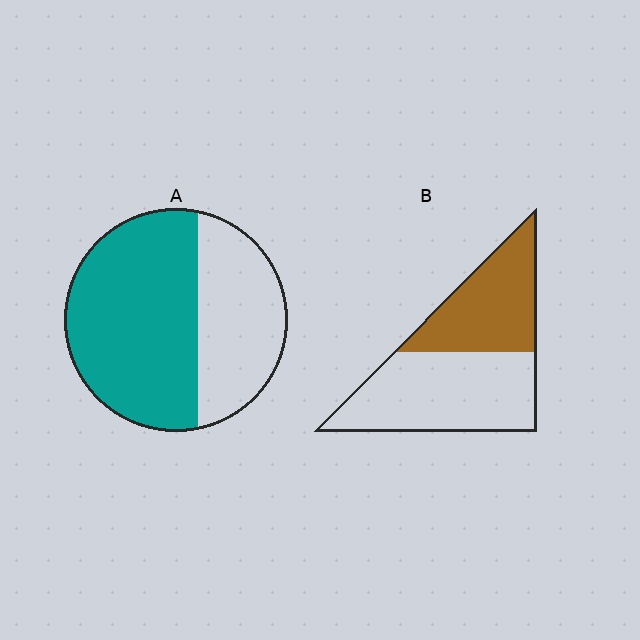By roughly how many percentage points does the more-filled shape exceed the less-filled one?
By roughly 20 percentage points (A over B).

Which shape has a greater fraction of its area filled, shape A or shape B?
Shape A.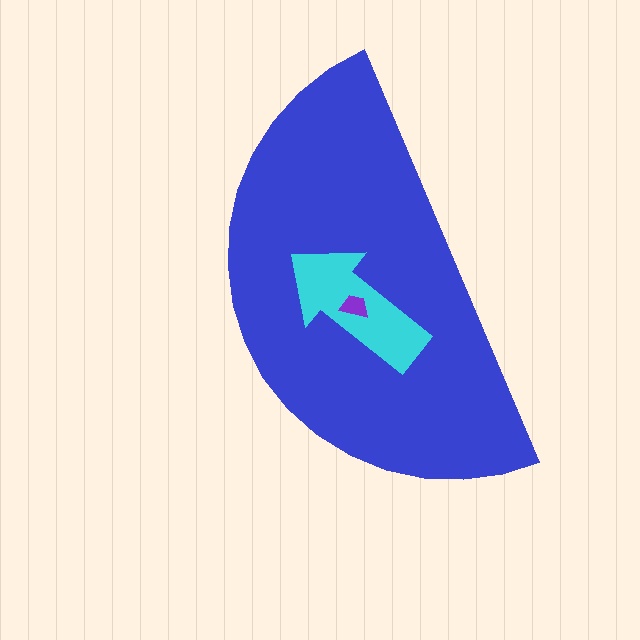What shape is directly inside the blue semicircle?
The cyan arrow.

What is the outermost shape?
The blue semicircle.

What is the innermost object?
The purple trapezoid.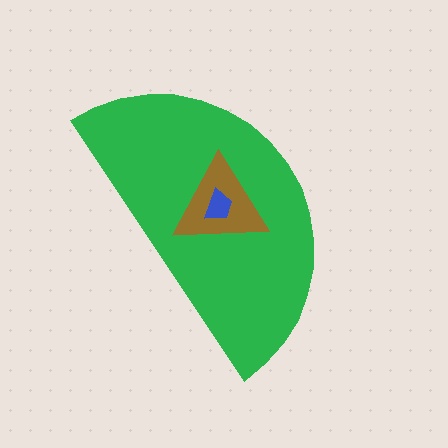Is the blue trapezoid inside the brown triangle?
Yes.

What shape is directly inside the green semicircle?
The brown triangle.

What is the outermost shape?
The green semicircle.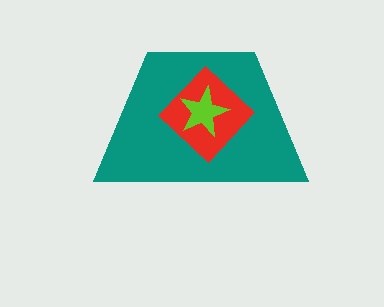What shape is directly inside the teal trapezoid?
The red diamond.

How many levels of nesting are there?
3.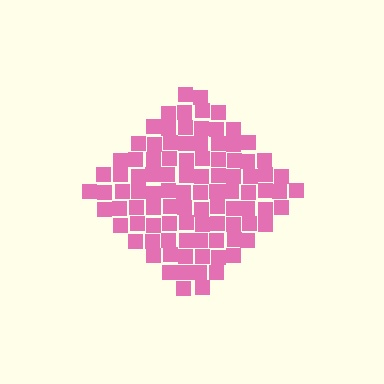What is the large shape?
The large shape is a diamond.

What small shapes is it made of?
It is made of small squares.